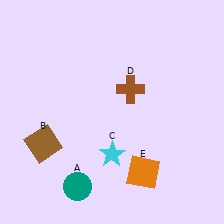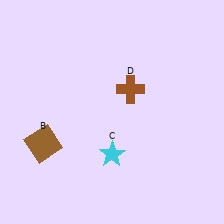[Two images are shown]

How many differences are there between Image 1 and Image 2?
There are 2 differences between the two images.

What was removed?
The orange square (E), the teal circle (A) were removed in Image 2.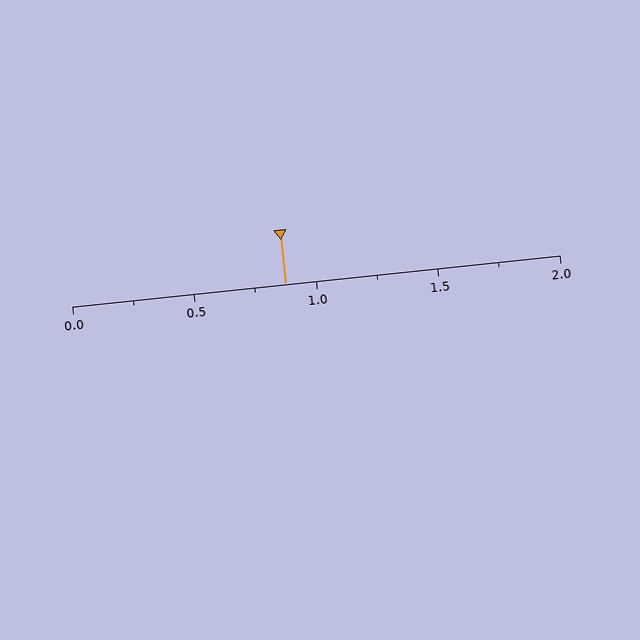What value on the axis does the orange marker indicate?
The marker indicates approximately 0.88.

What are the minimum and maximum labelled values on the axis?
The axis runs from 0.0 to 2.0.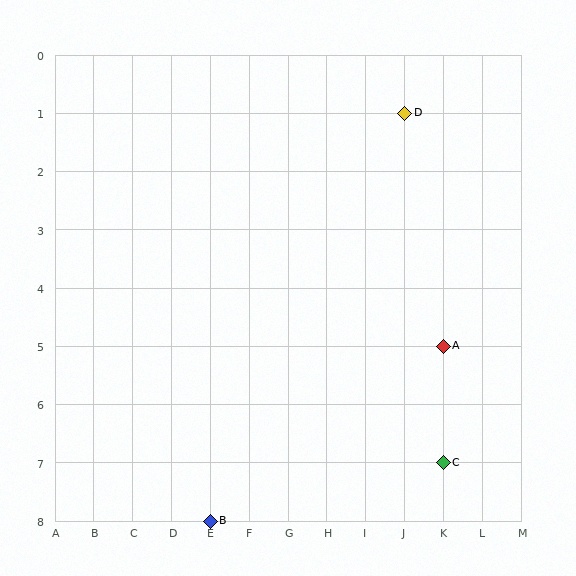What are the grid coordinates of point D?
Point D is at grid coordinates (J, 1).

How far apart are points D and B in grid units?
Points D and B are 5 columns and 7 rows apart (about 8.6 grid units diagonally).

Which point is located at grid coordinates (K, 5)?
Point A is at (K, 5).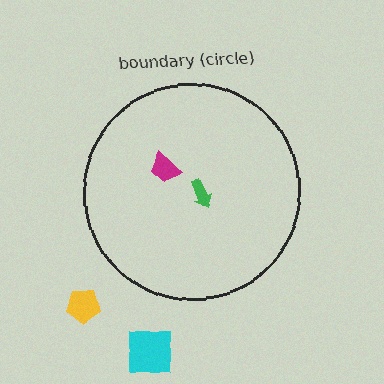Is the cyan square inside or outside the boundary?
Outside.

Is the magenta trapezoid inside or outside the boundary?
Inside.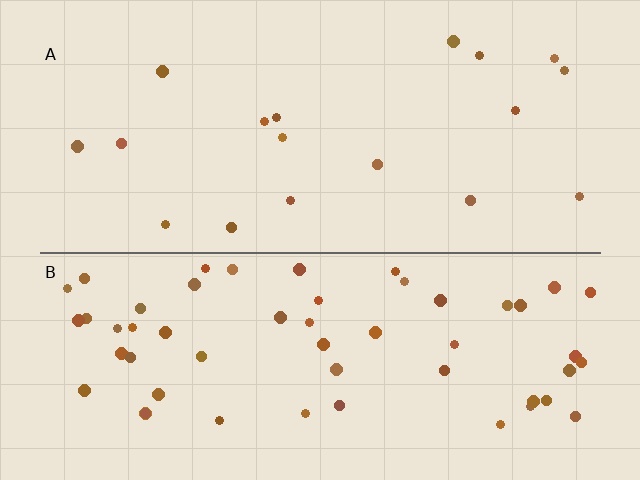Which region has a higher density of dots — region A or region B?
B (the bottom).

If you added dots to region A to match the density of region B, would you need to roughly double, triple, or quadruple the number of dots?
Approximately triple.